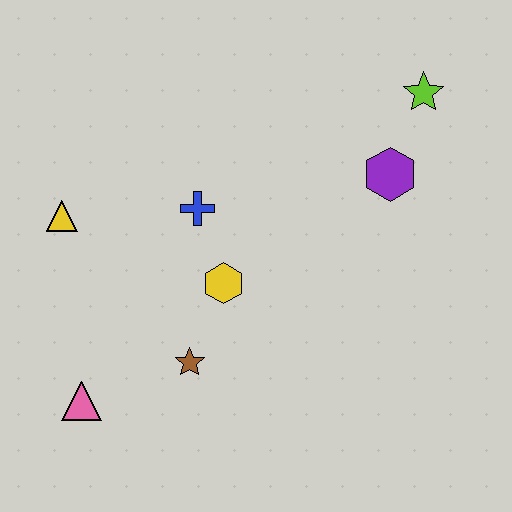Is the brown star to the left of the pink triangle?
No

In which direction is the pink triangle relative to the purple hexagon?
The pink triangle is to the left of the purple hexagon.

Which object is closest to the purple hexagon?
The lime star is closest to the purple hexagon.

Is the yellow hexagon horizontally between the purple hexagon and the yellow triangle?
Yes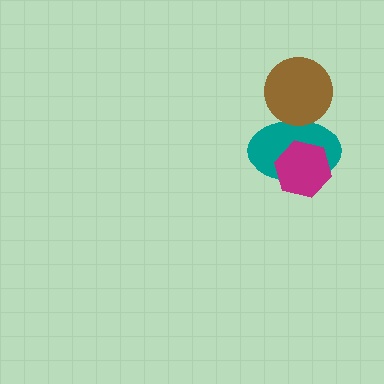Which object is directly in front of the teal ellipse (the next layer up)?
The magenta hexagon is directly in front of the teal ellipse.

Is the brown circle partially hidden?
No, no other shape covers it.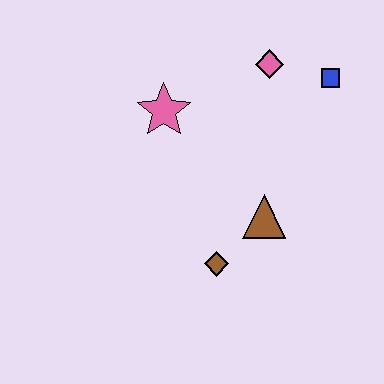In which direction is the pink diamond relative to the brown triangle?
The pink diamond is above the brown triangle.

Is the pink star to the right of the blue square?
No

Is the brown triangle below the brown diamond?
No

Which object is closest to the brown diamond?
The brown triangle is closest to the brown diamond.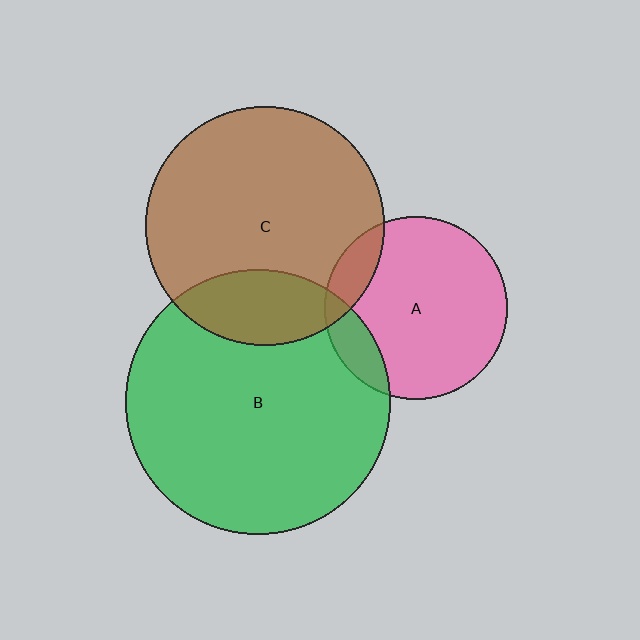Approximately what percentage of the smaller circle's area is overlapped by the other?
Approximately 20%.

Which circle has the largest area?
Circle B (green).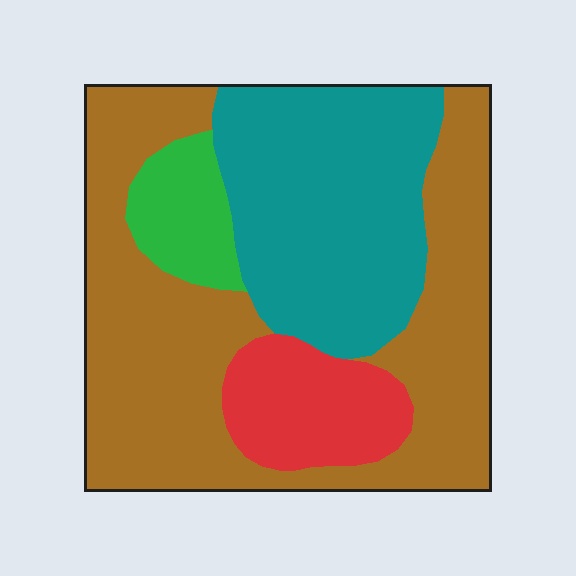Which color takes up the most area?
Brown, at roughly 50%.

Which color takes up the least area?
Green, at roughly 10%.